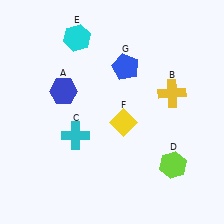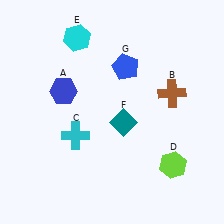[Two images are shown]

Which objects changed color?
B changed from yellow to brown. F changed from yellow to teal.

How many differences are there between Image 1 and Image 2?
There are 2 differences between the two images.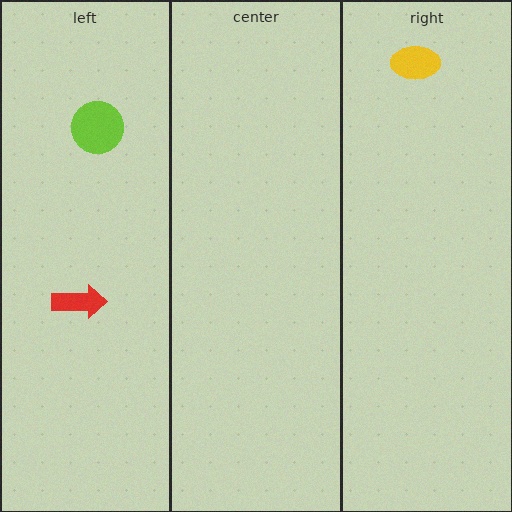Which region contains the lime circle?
The left region.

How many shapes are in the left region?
2.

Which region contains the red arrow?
The left region.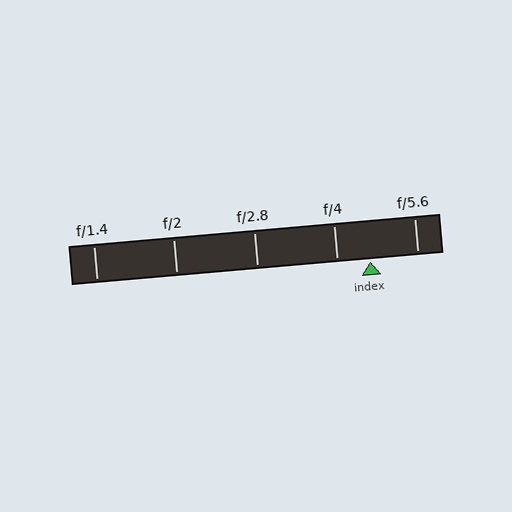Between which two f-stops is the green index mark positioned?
The index mark is between f/4 and f/5.6.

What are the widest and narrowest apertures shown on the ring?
The widest aperture shown is f/1.4 and the narrowest is f/5.6.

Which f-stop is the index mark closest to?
The index mark is closest to f/4.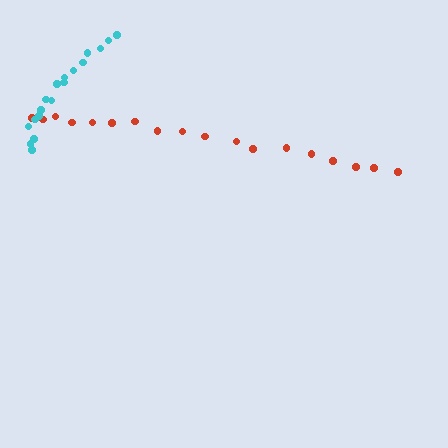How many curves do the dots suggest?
There are 2 distinct paths.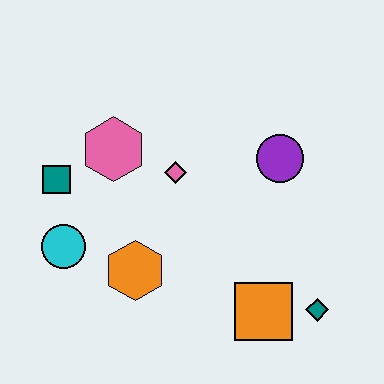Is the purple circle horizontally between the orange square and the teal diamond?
Yes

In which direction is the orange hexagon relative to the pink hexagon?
The orange hexagon is below the pink hexagon.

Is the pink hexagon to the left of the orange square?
Yes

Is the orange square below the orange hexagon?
Yes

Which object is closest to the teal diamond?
The orange square is closest to the teal diamond.